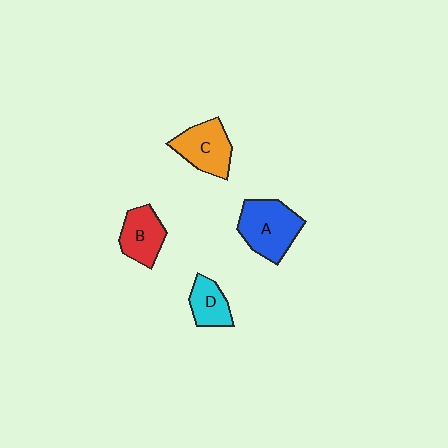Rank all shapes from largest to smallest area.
From largest to smallest: A (blue), C (orange), B (red), D (cyan).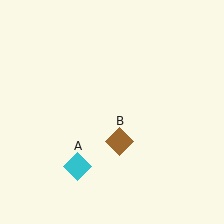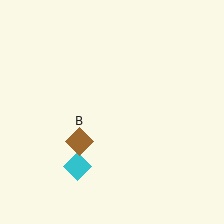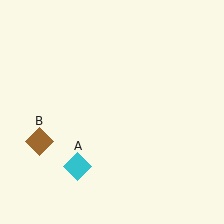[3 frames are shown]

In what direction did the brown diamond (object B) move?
The brown diamond (object B) moved left.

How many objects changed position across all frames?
1 object changed position: brown diamond (object B).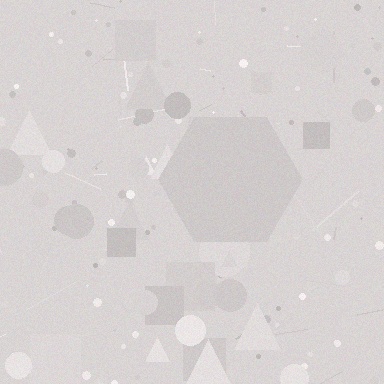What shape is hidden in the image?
A hexagon is hidden in the image.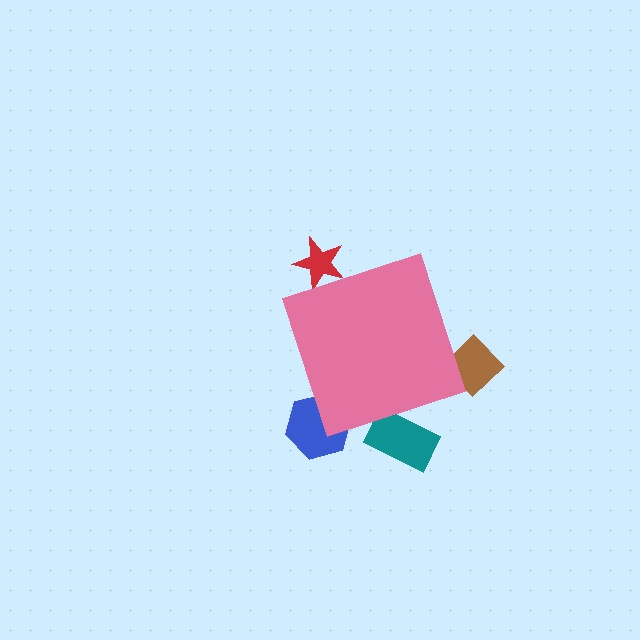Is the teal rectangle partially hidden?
Yes, the teal rectangle is partially hidden behind the pink diamond.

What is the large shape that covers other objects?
A pink diamond.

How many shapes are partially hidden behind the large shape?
4 shapes are partially hidden.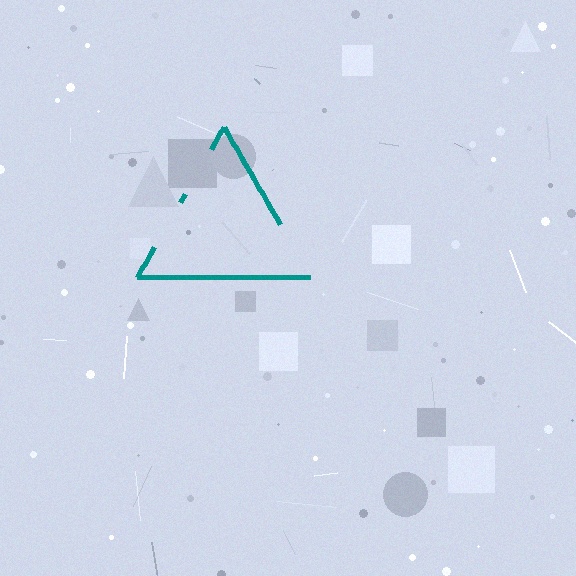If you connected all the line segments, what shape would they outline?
They would outline a triangle.